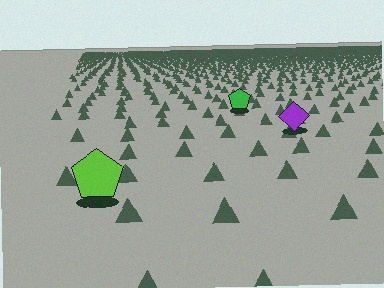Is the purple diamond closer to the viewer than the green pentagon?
Yes. The purple diamond is closer — you can tell from the texture gradient: the ground texture is coarser near it.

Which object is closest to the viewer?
The lime pentagon is closest. The texture marks near it are larger and more spread out.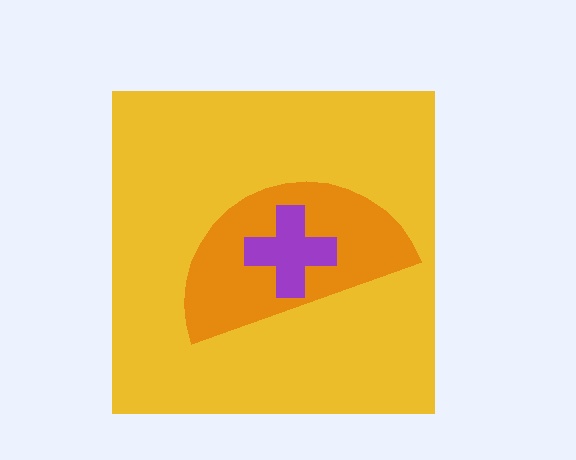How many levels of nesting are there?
3.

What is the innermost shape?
The purple cross.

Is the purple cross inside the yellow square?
Yes.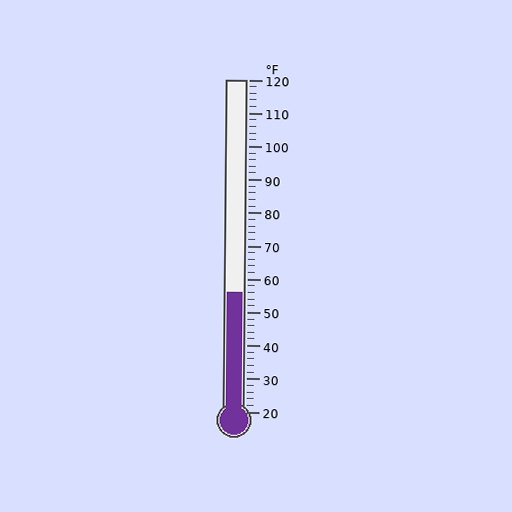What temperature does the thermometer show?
The thermometer shows approximately 56°F.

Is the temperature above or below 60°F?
The temperature is below 60°F.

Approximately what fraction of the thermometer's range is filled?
The thermometer is filled to approximately 35% of its range.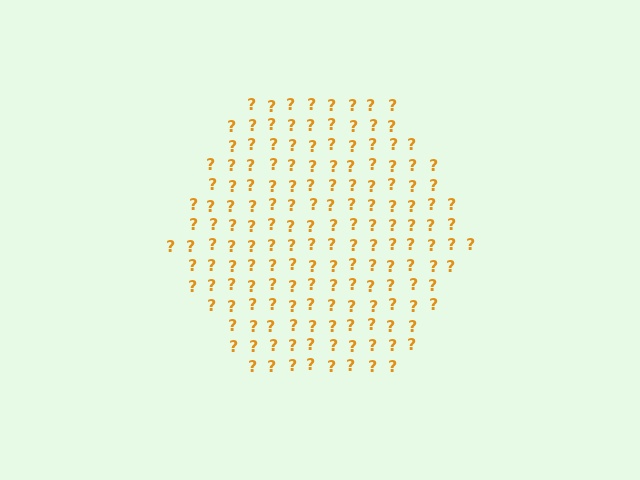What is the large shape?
The large shape is a hexagon.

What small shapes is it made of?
It is made of small question marks.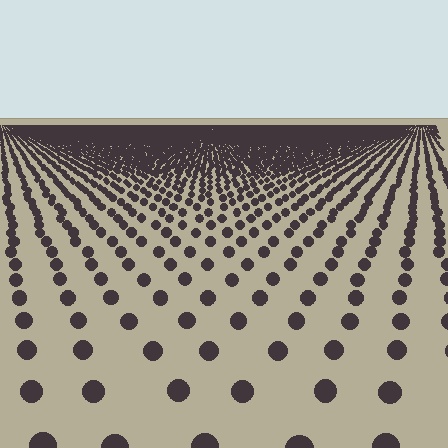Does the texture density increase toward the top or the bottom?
Density increases toward the top.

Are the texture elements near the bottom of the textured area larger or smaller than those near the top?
Larger. Near the bottom, elements are closer to the viewer and appear at a bigger on-screen size.